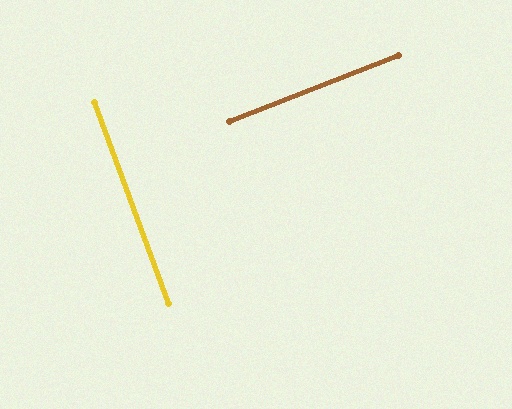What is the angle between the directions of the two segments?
Approximately 89 degrees.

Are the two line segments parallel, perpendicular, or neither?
Perpendicular — they meet at approximately 89°.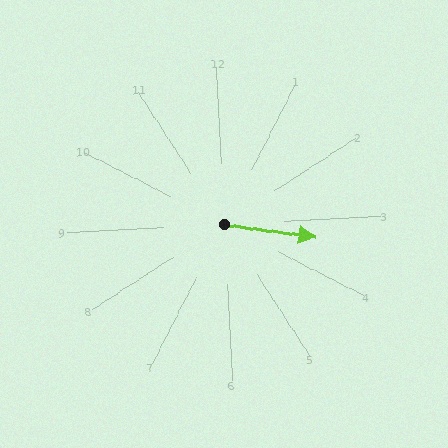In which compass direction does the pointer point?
East.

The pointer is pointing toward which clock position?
Roughly 3 o'clock.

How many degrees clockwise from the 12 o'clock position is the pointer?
Approximately 101 degrees.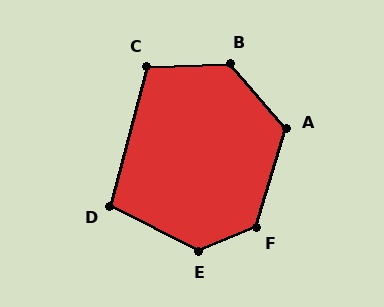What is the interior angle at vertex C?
Approximately 107 degrees (obtuse).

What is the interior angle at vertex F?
Approximately 130 degrees (obtuse).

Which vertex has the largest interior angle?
E, at approximately 131 degrees.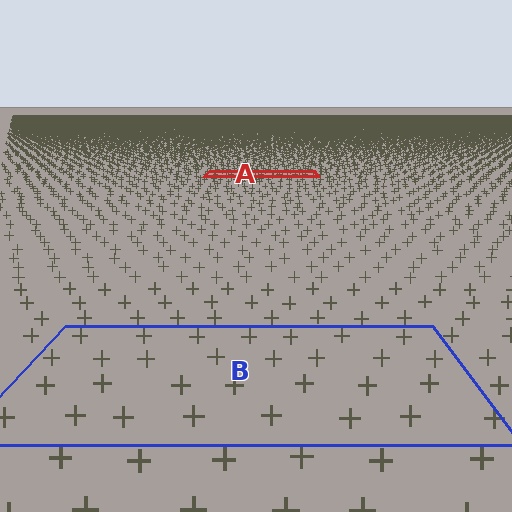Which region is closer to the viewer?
Region B is closer. The texture elements there are larger and more spread out.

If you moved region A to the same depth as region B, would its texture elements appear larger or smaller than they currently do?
They would appear larger. At a closer depth, the same texture elements are projected at a bigger on-screen size.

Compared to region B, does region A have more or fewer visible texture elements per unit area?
Region A has more texture elements per unit area — they are packed more densely because it is farther away.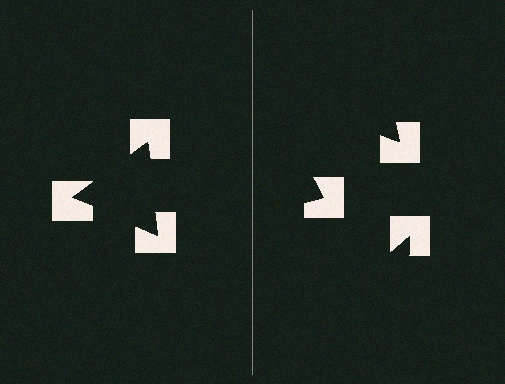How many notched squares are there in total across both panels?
6 — 3 on each side.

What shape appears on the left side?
An illusory triangle.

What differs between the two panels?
The notched squares are positioned identically on both sides; only the wedge orientations differ. On the left they align to a triangle; on the right they are misaligned.